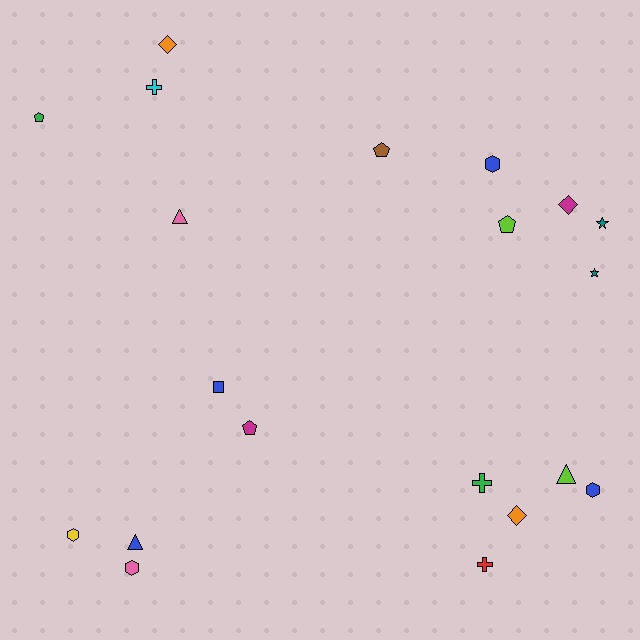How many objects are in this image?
There are 20 objects.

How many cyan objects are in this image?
There is 1 cyan object.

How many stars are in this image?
There are 2 stars.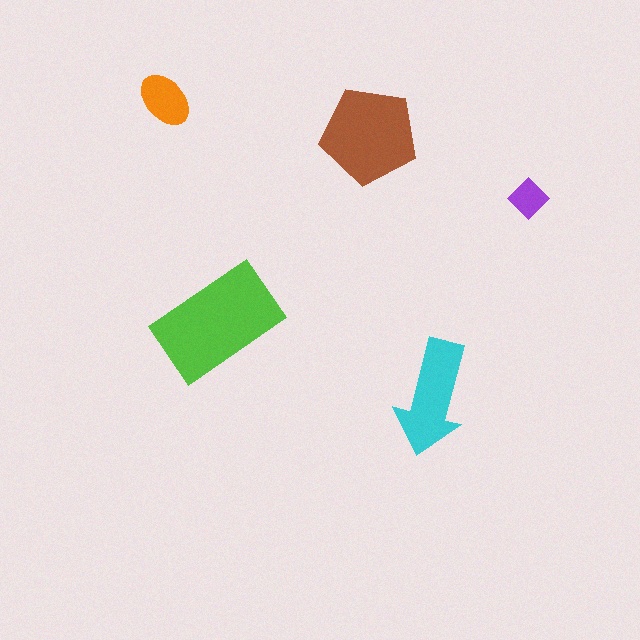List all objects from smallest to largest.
The purple diamond, the orange ellipse, the cyan arrow, the brown pentagon, the lime rectangle.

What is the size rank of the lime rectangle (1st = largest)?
1st.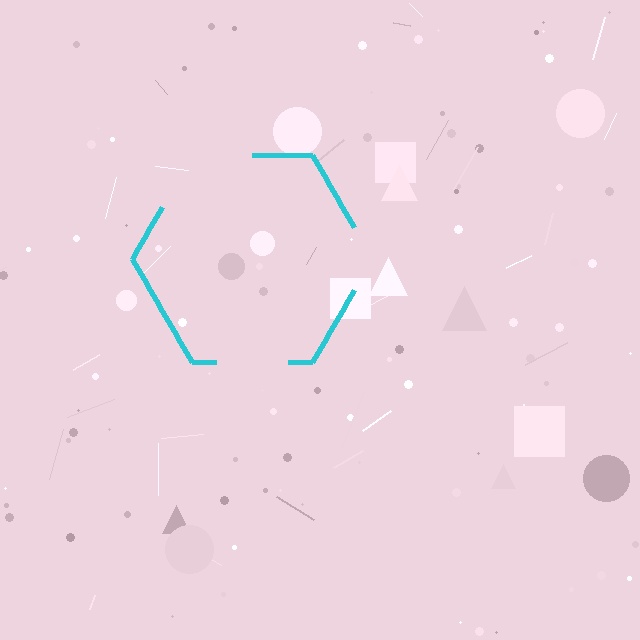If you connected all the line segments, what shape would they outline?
They would outline a hexagon.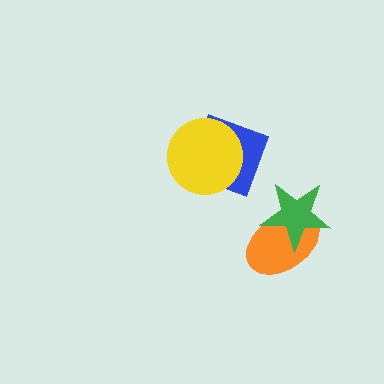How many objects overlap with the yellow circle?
1 object overlaps with the yellow circle.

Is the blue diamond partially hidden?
Yes, it is partially covered by another shape.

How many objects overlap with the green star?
1 object overlaps with the green star.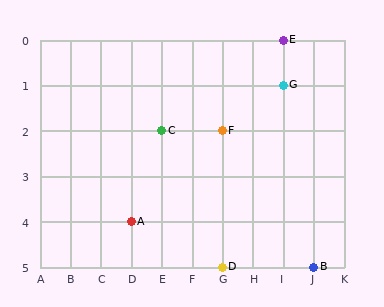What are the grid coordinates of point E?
Point E is at grid coordinates (I, 0).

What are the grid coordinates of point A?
Point A is at grid coordinates (D, 4).